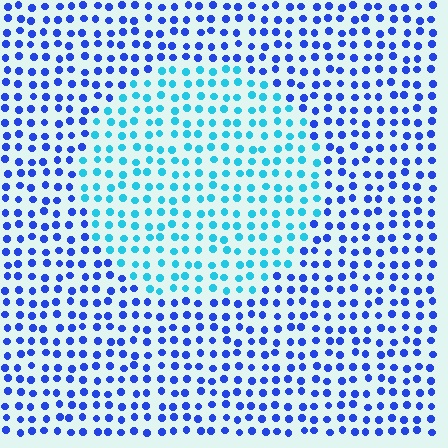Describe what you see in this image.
The image is filled with small blue elements in a uniform arrangement. A circle-shaped region is visible where the elements are tinted to a slightly different hue, forming a subtle color boundary.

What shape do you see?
I see a circle.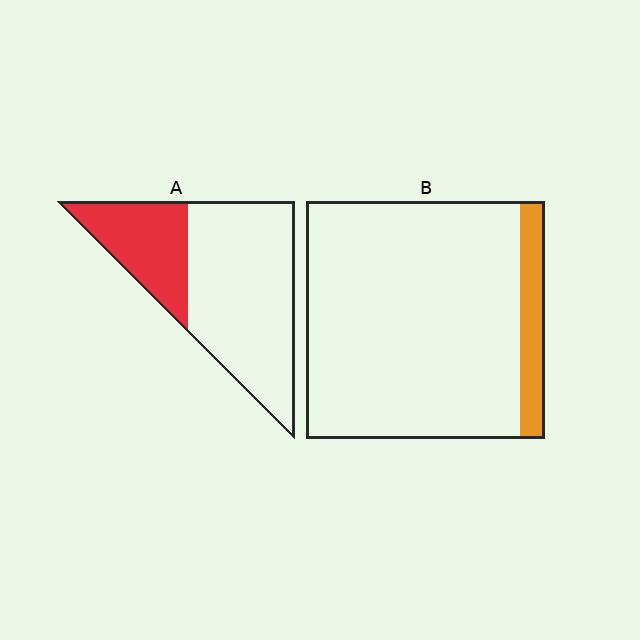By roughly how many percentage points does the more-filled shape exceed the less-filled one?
By roughly 20 percentage points (A over B).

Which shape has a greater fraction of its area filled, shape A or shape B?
Shape A.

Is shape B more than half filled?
No.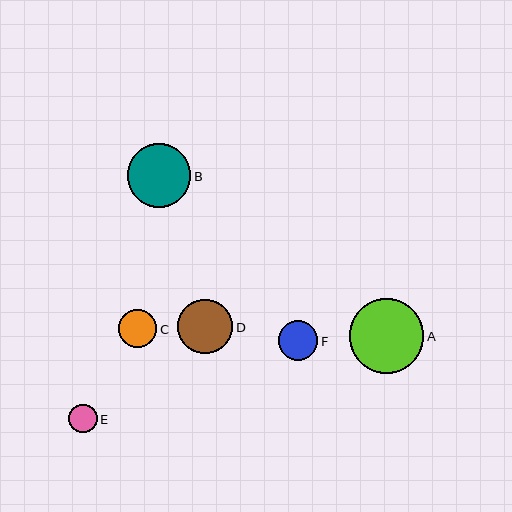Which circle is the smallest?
Circle E is the smallest with a size of approximately 28 pixels.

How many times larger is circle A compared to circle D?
Circle A is approximately 1.4 times the size of circle D.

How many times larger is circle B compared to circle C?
Circle B is approximately 1.7 times the size of circle C.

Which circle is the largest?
Circle A is the largest with a size of approximately 75 pixels.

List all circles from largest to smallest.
From largest to smallest: A, B, D, F, C, E.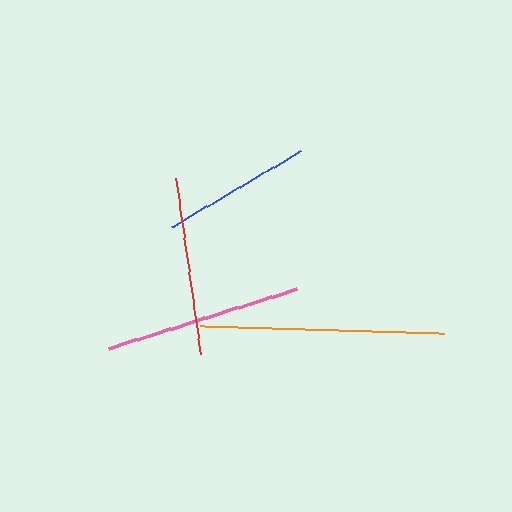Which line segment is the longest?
The orange line is the longest at approximately 244 pixels.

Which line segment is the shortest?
The blue line is the shortest at approximately 150 pixels.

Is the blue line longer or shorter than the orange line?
The orange line is longer than the blue line.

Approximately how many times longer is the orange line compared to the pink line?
The orange line is approximately 1.2 times the length of the pink line.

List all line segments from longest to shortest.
From longest to shortest: orange, pink, red, blue.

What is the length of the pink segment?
The pink segment is approximately 197 pixels long.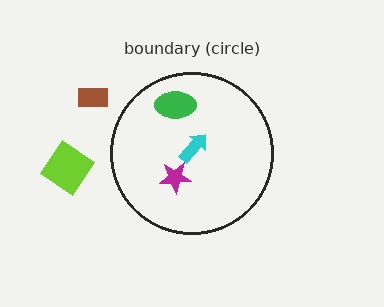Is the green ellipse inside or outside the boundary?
Inside.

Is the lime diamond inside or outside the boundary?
Outside.